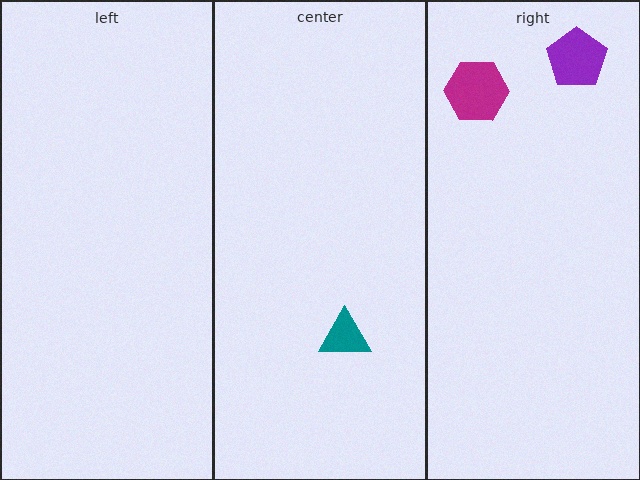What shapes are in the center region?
The teal triangle.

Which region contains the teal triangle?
The center region.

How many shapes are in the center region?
1.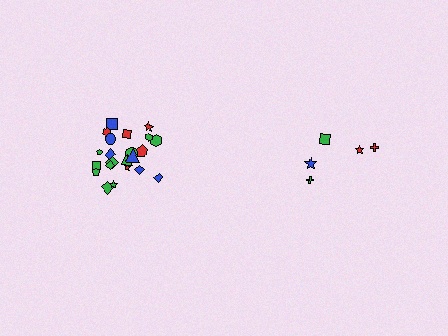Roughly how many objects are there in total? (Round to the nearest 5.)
Roughly 25 objects in total.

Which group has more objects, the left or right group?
The left group.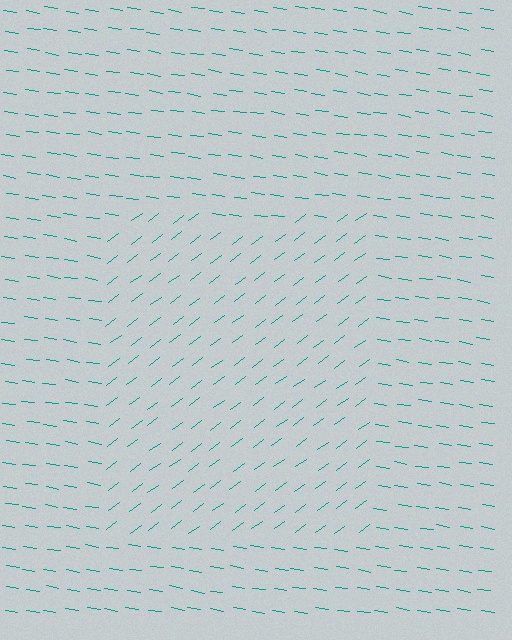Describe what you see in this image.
The image is filled with small teal line segments. A rectangle region in the image has lines oriented differently from the surrounding lines, creating a visible texture boundary.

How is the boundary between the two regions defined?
The boundary is defined purely by a change in line orientation (approximately 45 degrees difference). All lines are the same color and thickness.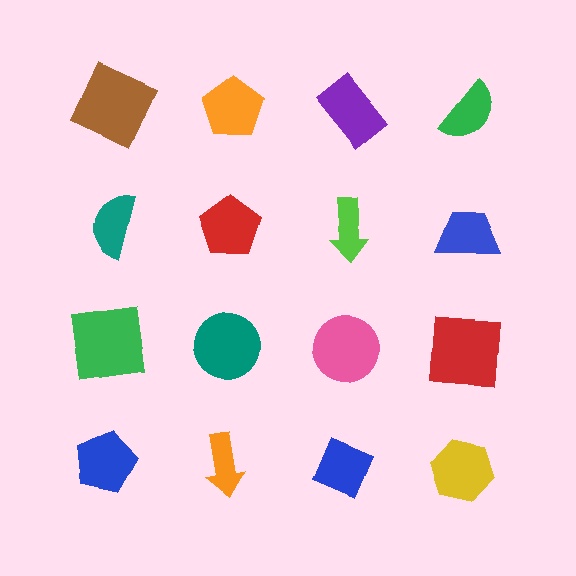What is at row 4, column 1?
A blue pentagon.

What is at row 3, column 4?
A red square.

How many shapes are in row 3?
4 shapes.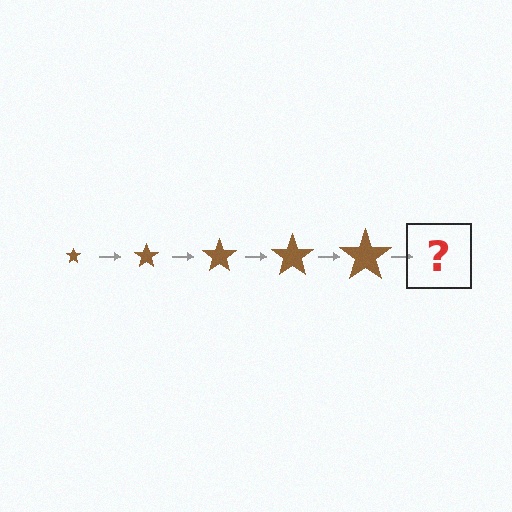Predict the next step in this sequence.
The next step is a brown star, larger than the previous one.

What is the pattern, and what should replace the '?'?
The pattern is that the star gets progressively larger each step. The '?' should be a brown star, larger than the previous one.